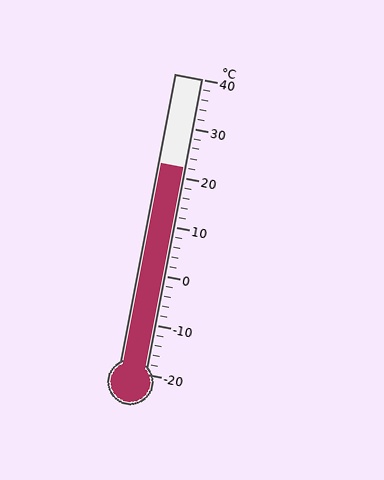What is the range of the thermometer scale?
The thermometer scale ranges from -20°C to 40°C.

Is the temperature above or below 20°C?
The temperature is above 20°C.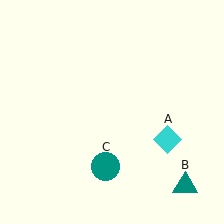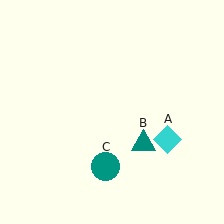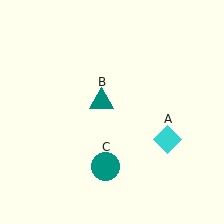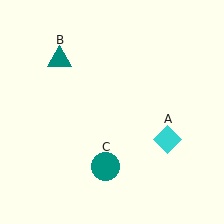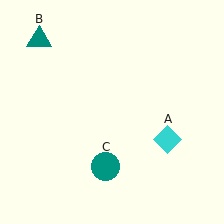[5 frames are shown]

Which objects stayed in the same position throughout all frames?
Cyan diamond (object A) and teal circle (object C) remained stationary.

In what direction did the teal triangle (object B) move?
The teal triangle (object B) moved up and to the left.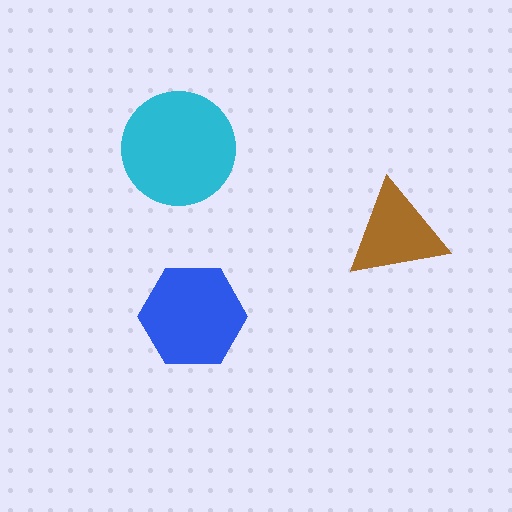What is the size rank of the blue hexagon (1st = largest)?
2nd.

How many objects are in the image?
There are 3 objects in the image.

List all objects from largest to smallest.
The cyan circle, the blue hexagon, the brown triangle.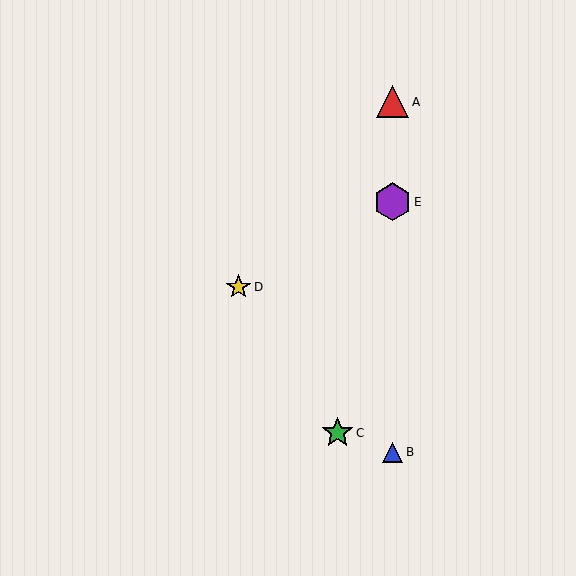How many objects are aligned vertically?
3 objects (A, B, E) are aligned vertically.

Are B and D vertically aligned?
No, B is at x≈393 and D is at x≈238.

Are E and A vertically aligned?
Yes, both are at x≈393.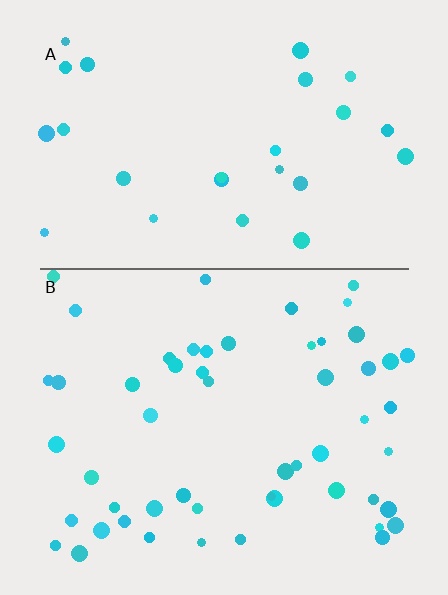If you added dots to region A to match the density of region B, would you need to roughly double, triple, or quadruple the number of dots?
Approximately double.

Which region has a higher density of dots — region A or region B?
B (the bottom).